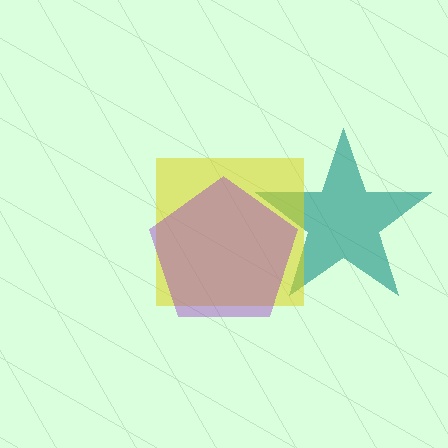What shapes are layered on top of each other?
The layered shapes are: a teal star, a yellow square, a purple pentagon.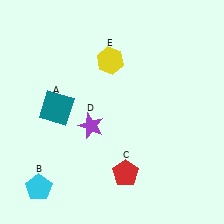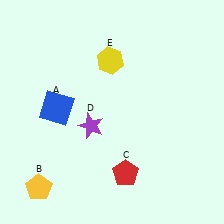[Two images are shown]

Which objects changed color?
A changed from teal to blue. B changed from cyan to yellow.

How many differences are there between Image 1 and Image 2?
There are 2 differences between the two images.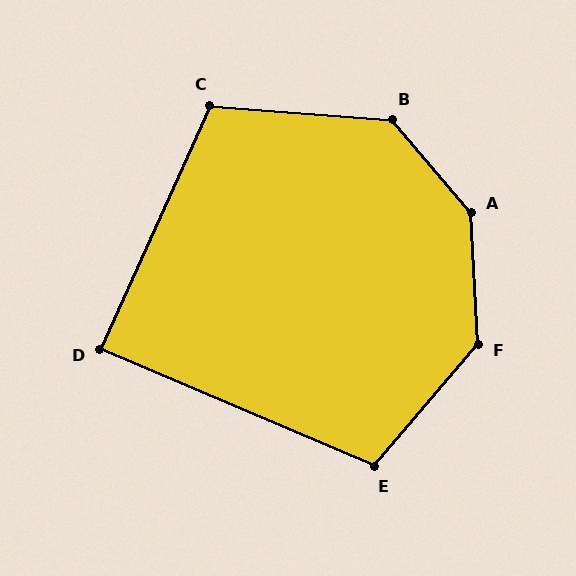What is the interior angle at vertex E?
Approximately 107 degrees (obtuse).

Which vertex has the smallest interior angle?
D, at approximately 89 degrees.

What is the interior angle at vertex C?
Approximately 110 degrees (obtuse).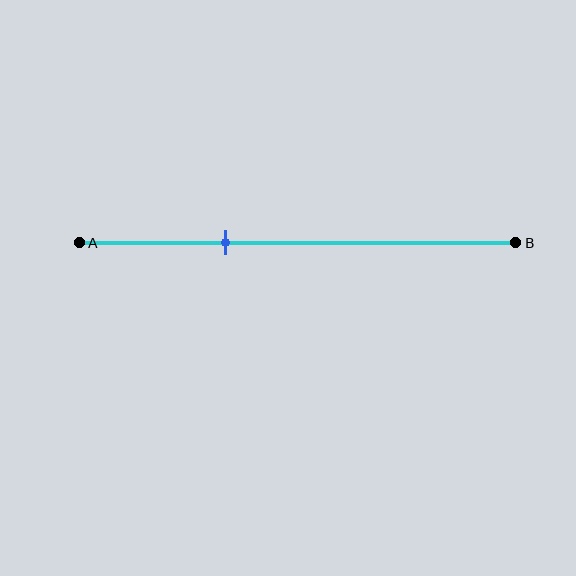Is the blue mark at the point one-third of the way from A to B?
Yes, the mark is approximately at the one-third point.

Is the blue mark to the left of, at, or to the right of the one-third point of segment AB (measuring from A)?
The blue mark is approximately at the one-third point of segment AB.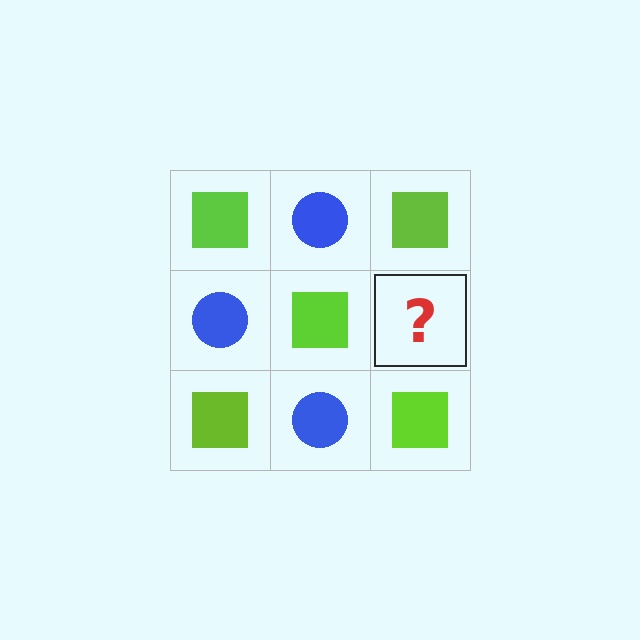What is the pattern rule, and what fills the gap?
The rule is that it alternates lime square and blue circle in a checkerboard pattern. The gap should be filled with a blue circle.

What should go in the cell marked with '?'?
The missing cell should contain a blue circle.